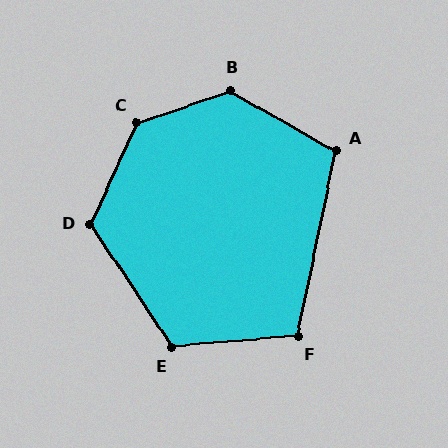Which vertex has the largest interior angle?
C, at approximately 134 degrees.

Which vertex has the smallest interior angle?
F, at approximately 107 degrees.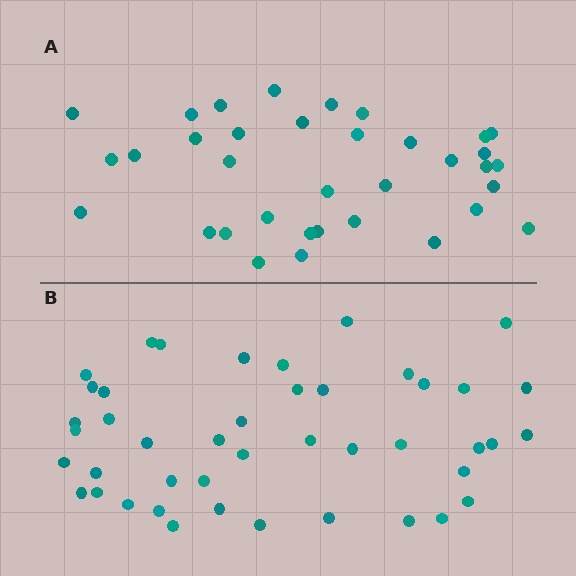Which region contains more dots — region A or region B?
Region B (the bottom region) has more dots.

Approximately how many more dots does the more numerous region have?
Region B has roughly 8 or so more dots than region A.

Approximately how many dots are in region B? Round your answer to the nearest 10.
About 40 dots. (The exact count is 44, which rounds to 40.)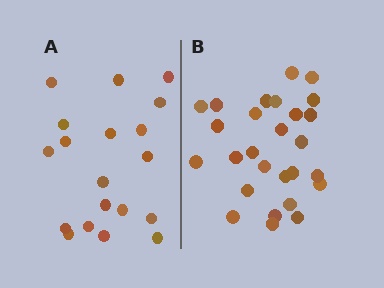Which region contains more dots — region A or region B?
Region B (the right region) has more dots.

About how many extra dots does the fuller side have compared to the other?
Region B has roughly 8 or so more dots than region A.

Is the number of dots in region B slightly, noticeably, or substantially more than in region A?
Region B has noticeably more, but not dramatically so. The ratio is roughly 1.4 to 1.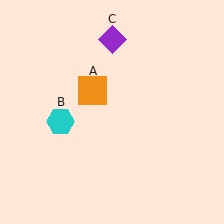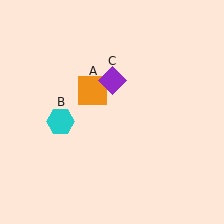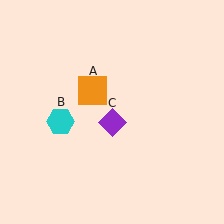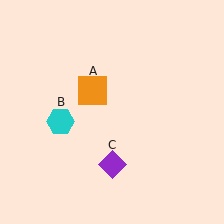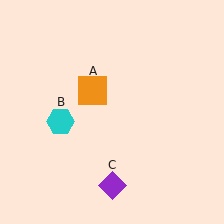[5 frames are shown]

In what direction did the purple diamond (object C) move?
The purple diamond (object C) moved down.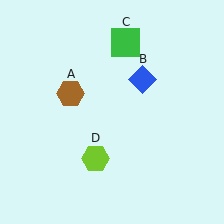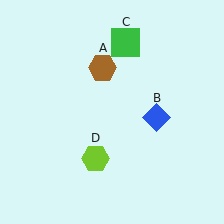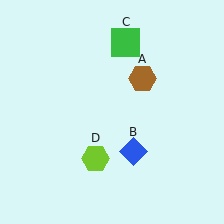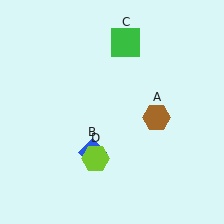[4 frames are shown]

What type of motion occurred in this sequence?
The brown hexagon (object A), blue diamond (object B) rotated clockwise around the center of the scene.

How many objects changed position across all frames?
2 objects changed position: brown hexagon (object A), blue diamond (object B).